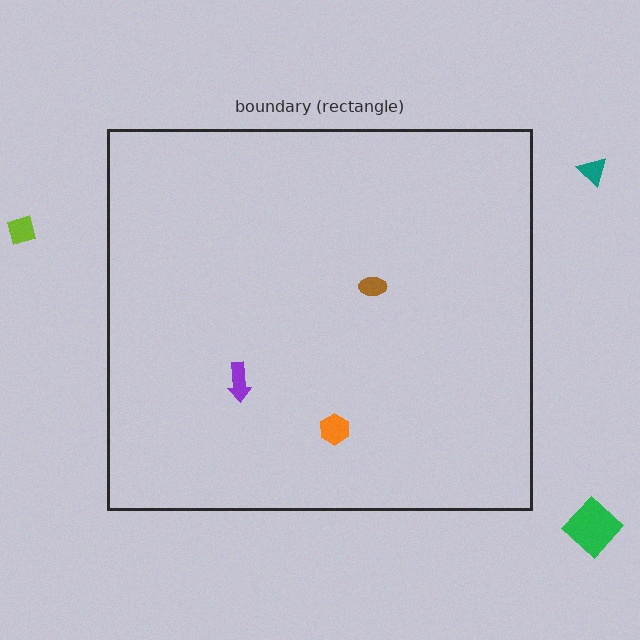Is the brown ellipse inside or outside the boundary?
Inside.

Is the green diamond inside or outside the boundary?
Outside.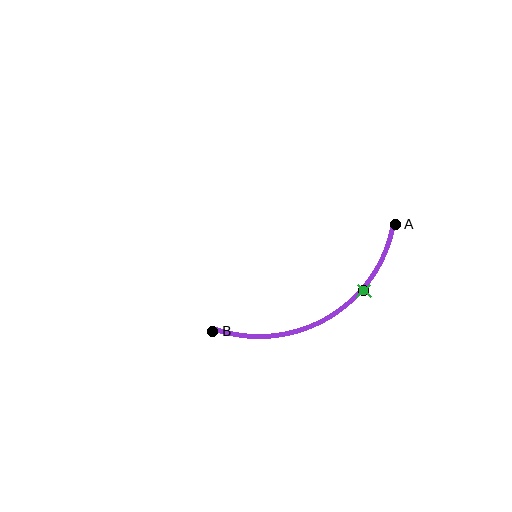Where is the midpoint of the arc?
The arc midpoint is the point on the curve farthest from the straight line joining A and B. It sits below that line.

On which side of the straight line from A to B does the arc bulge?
The arc bulges below the straight line connecting A and B.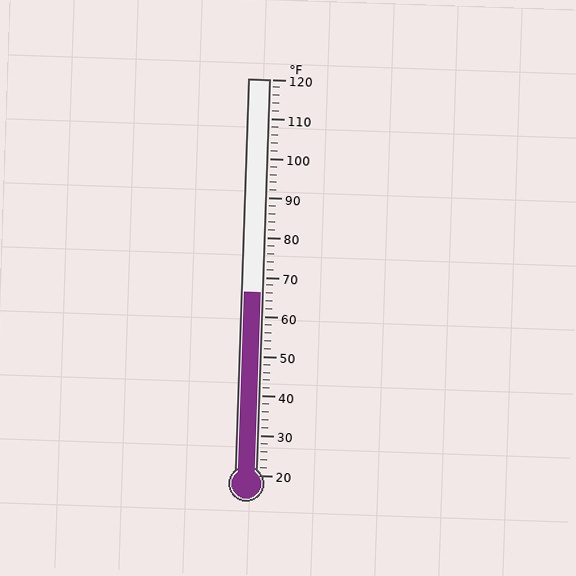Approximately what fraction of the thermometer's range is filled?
The thermometer is filled to approximately 45% of its range.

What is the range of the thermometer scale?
The thermometer scale ranges from 20°F to 120°F.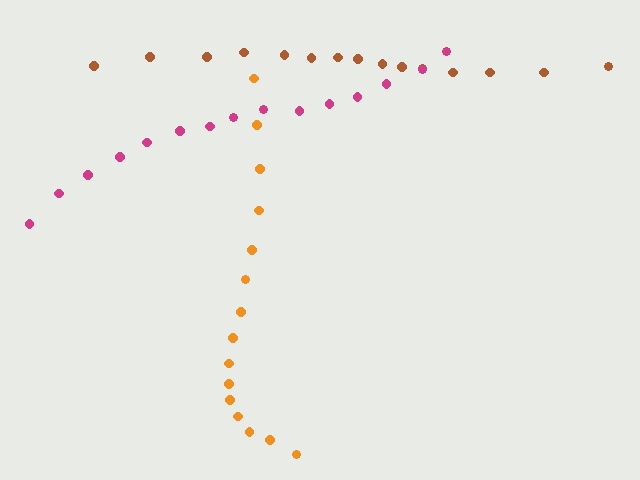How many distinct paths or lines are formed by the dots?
There are 3 distinct paths.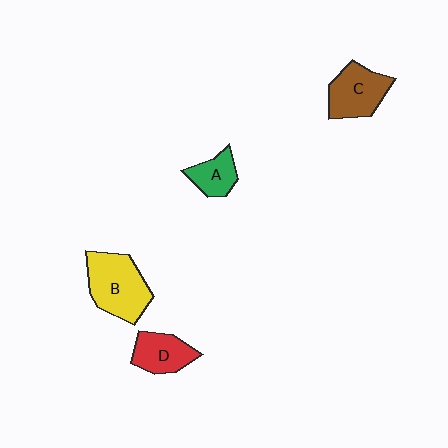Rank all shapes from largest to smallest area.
From largest to smallest: B (yellow), C (brown), D (red), A (green).